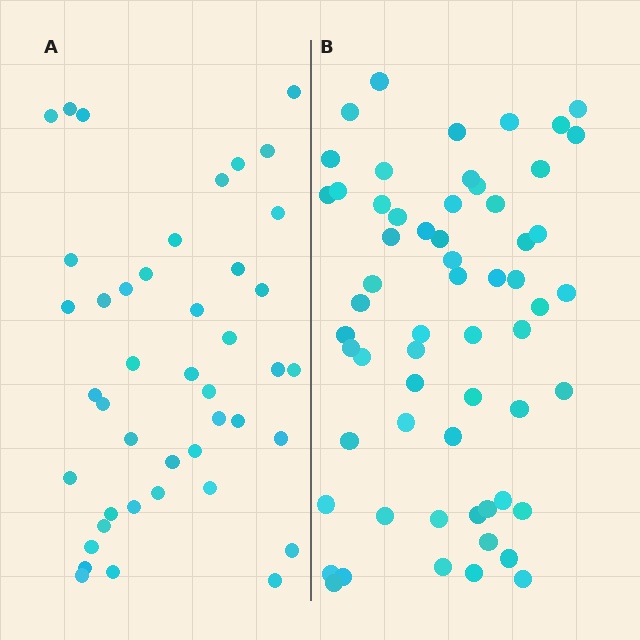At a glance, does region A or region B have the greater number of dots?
Region B (the right region) has more dots.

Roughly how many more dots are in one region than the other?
Region B has approximately 15 more dots than region A.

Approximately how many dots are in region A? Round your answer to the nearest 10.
About 40 dots. (The exact count is 43, which rounds to 40.)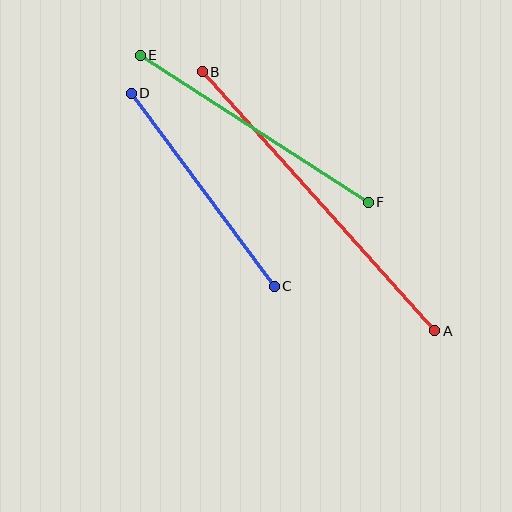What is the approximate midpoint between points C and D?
The midpoint is at approximately (203, 190) pixels.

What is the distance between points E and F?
The distance is approximately 271 pixels.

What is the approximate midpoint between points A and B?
The midpoint is at approximately (319, 201) pixels.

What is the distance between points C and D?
The distance is approximately 240 pixels.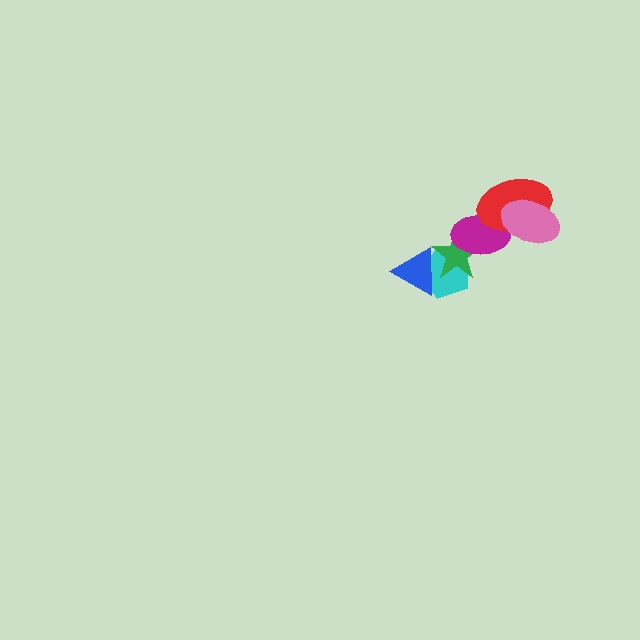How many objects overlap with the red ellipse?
2 objects overlap with the red ellipse.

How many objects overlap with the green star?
3 objects overlap with the green star.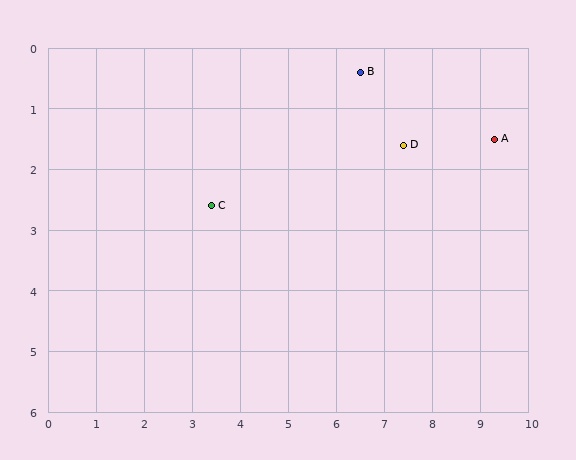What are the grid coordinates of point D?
Point D is at approximately (7.4, 1.6).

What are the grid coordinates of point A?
Point A is at approximately (9.3, 1.5).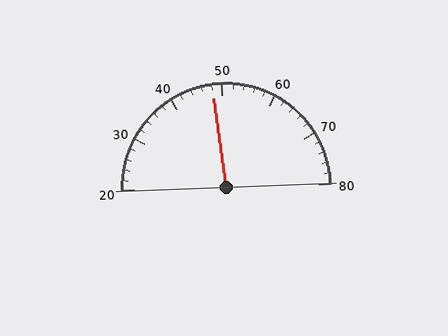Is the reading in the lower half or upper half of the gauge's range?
The reading is in the lower half of the range (20 to 80).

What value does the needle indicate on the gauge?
The needle indicates approximately 48.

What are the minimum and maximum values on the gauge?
The gauge ranges from 20 to 80.